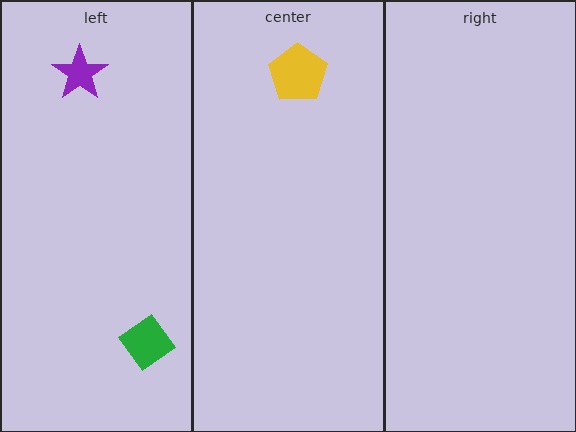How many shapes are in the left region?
2.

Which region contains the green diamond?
The left region.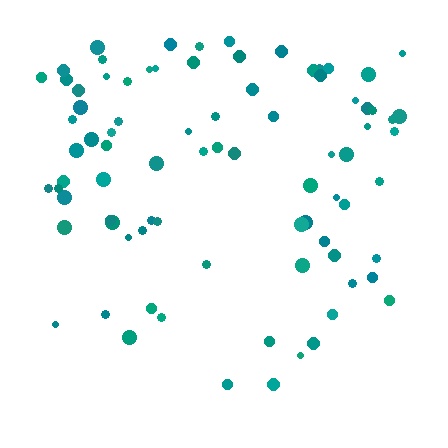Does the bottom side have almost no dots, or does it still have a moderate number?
Still a moderate number, just noticeably fewer than the top.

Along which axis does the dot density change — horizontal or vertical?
Vertical.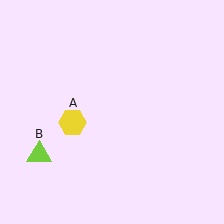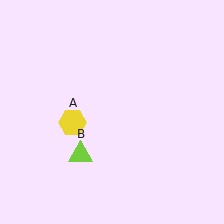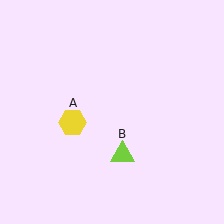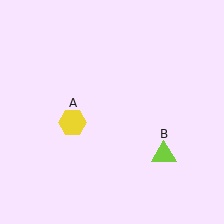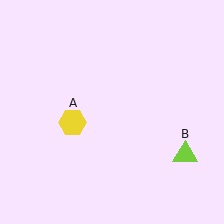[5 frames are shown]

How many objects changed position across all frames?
1 object changed position: lime triangle (object B).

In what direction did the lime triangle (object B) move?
The lime triangle (object B) moved right.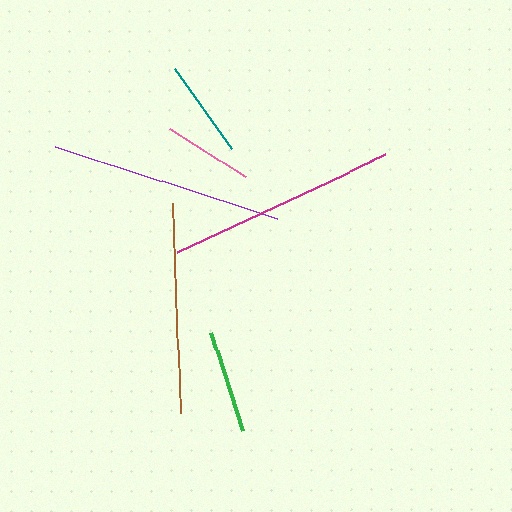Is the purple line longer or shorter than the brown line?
The purple line is longer than the brown line.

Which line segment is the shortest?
The pink line is the shortest at approximately 89 pixels.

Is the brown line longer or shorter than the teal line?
The brown line is longer than the teal line.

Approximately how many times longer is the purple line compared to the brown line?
The purple line is approximately 1.1 times the length of the brown line.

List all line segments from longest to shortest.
From longest to shortest: purple, magenta, brown, green, teal, pink.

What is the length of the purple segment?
The purple segment is approximately 233 pixels long.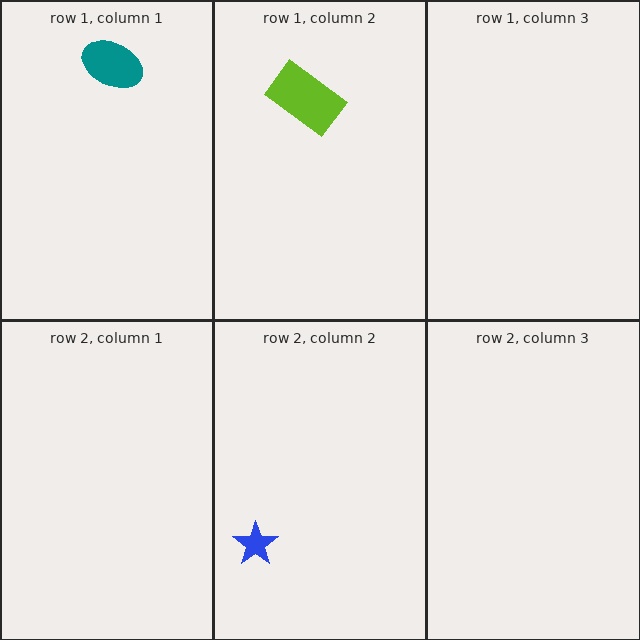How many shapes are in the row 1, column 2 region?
1.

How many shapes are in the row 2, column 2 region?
1.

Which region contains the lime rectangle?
The row 1, column 2 region.